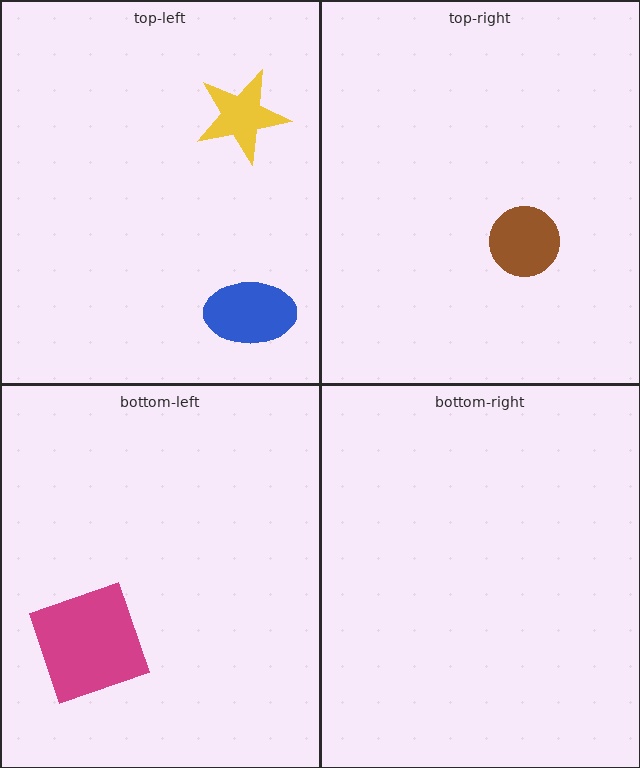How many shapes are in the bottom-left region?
1.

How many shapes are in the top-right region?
1.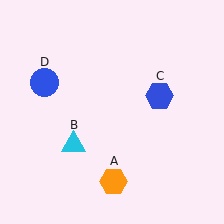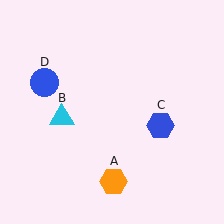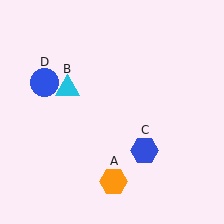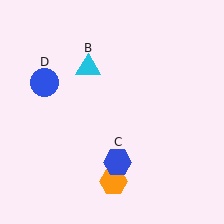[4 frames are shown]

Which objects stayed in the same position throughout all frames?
Orange hexagon (object A) and blue circle (object D) remained stationary.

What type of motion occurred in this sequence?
The cyan triangle (object B), blue hexagon (object C) rotated clockwise around the center of the scene.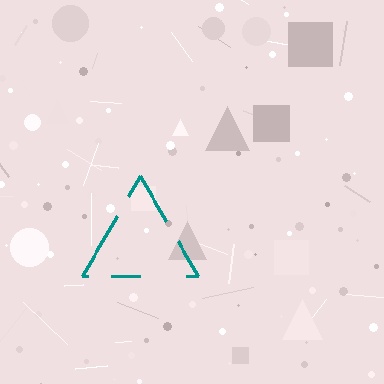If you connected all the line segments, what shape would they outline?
They would outline a triangle.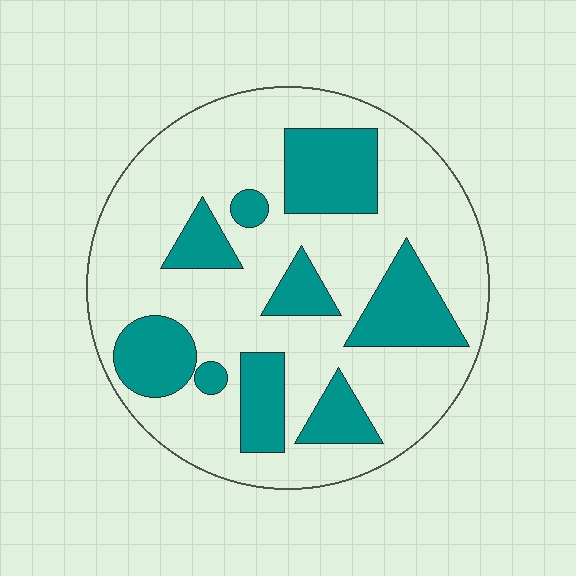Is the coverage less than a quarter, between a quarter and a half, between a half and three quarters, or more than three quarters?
Between a quarter and a half.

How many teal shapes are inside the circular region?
9.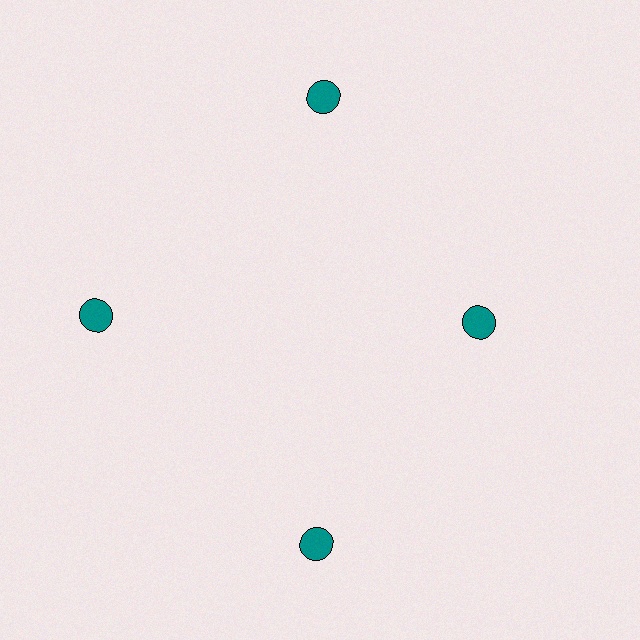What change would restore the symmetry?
The symmetry would be restored by moving it outward, back onto the ring so that all 4 circles sit at equal angles and equal distance from the center.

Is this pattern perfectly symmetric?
No. The 4 teal circles are arranged in a ring, but one element near the 3 o'clock position is pulled inward toward the center, breaking the 4-fold rotational symmetry.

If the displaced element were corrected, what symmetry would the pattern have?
It would have 4-fold rotational symmetry — the pattern would map onto itself every 90 degrees.